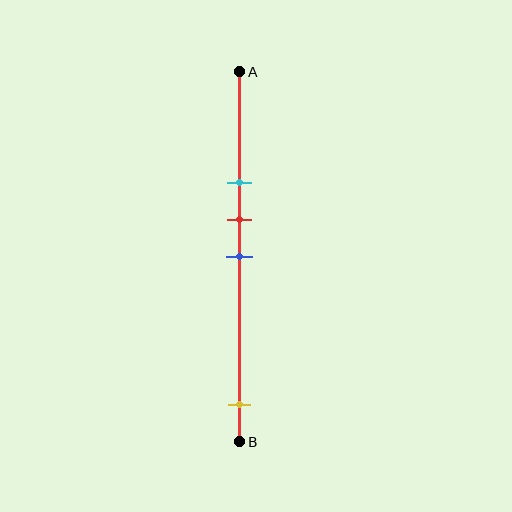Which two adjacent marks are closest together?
The red and blue marks are the closest adjacent pair.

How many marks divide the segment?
There are 4 marks dividing the segment.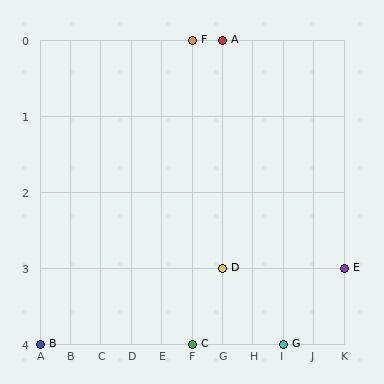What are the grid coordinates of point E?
Point E is at grid coordinates (K, 3).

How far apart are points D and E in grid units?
Points D and E are 4 columns apart.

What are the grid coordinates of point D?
Point D is at grid coordinates (G, 3).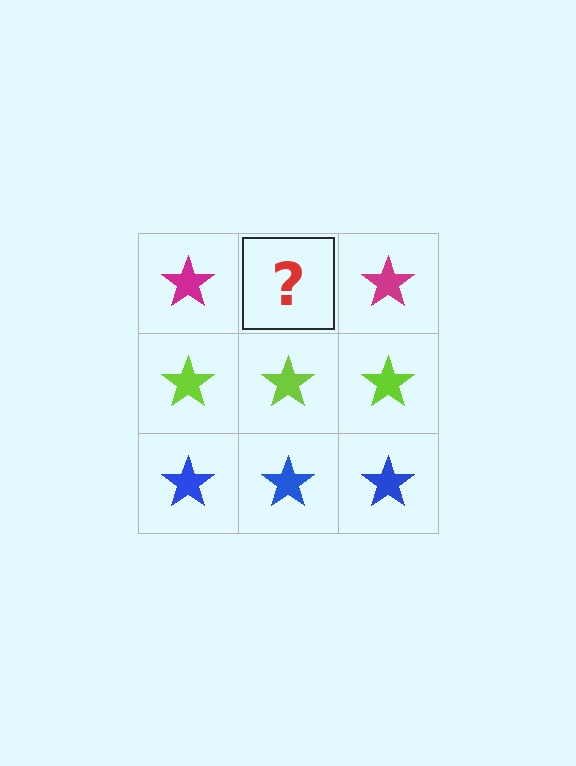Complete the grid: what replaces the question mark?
The question mark should be replaced with a magenta star.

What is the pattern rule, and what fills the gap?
The rule is that each row has a consistent color. The gap should be filled with a magenta star.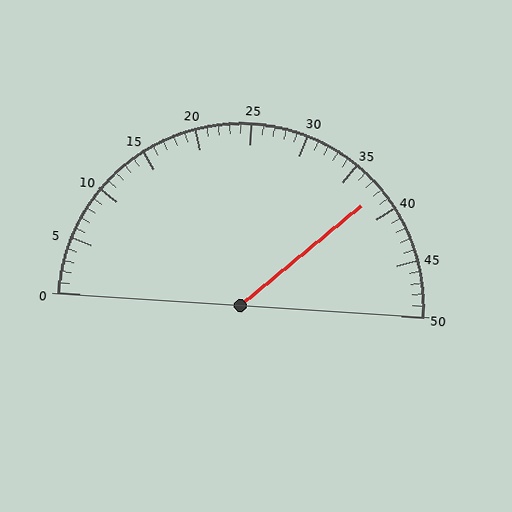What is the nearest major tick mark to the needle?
The nearest major tick mark is 40.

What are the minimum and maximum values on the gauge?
The gauge ranges from 0 to 50.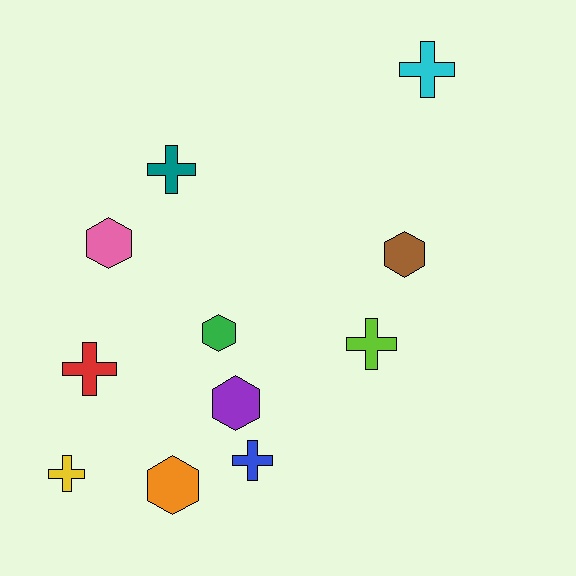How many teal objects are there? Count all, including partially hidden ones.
There is 1 teal object.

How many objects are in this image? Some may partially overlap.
There are 11 objects.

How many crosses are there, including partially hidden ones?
There are 6 crosses.